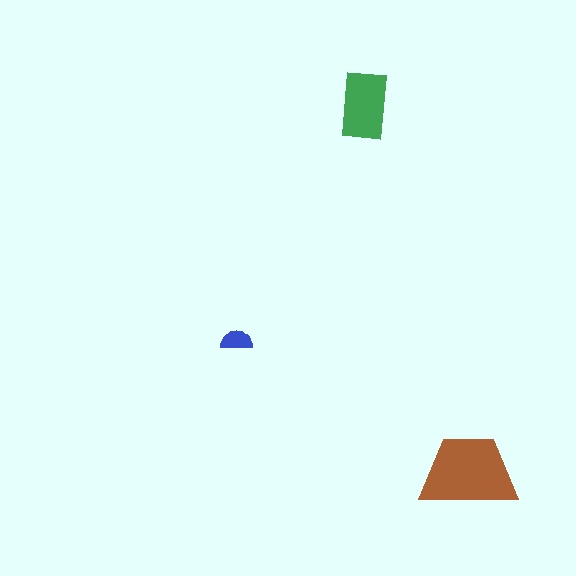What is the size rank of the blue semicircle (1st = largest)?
3rd.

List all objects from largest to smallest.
The brown trapezoid, the green rectangle, the blue semicircle.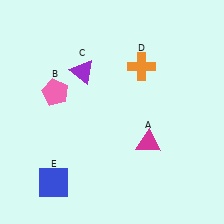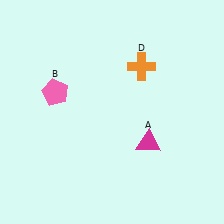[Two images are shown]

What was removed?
The blue square (E), the purple triangle (C) were removed in Image 2.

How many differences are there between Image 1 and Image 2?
There are 2 differences between the two images.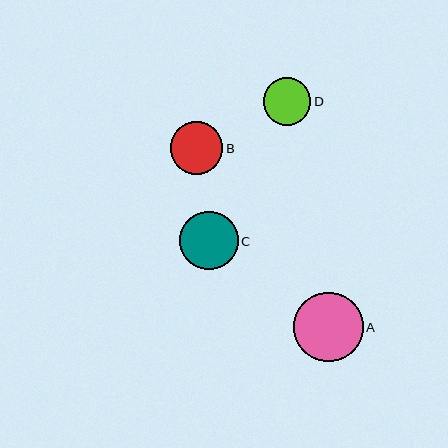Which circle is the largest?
Circle A is the largest with a size of approximately 69 pixels.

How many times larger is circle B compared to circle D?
Circle B is approximately 1.1 times the size of circle D.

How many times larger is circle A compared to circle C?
Circle A is approximately 1.2 times the size of circle C.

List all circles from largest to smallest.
From largest to smallest: A, C, B, D.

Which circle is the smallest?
Circle D is the smallest with a size of approximately 48 pixels.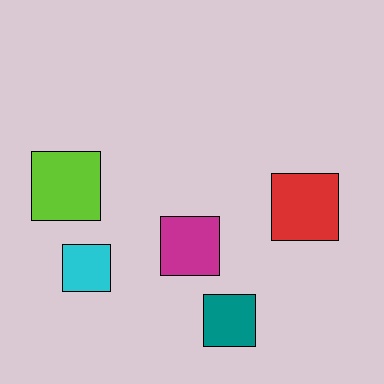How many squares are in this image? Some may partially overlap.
There are 5 squares.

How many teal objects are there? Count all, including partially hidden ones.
There is 1 teal object.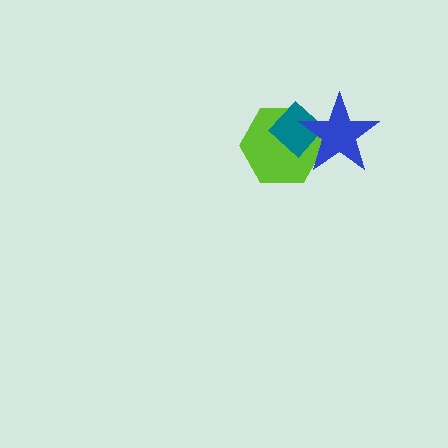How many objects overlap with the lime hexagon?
2 objects overlap with the lime hexagon.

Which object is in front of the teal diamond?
The blue star is in front of the teal diamond.